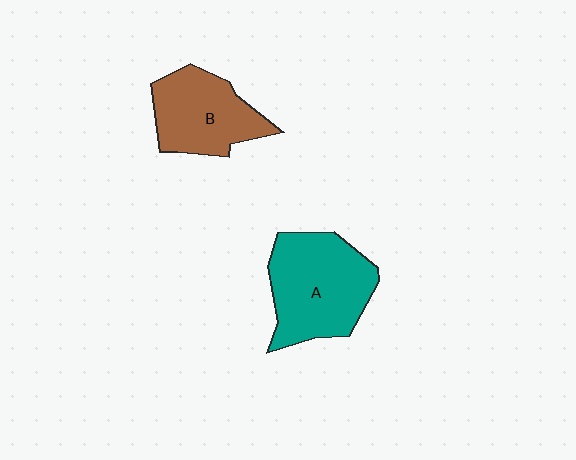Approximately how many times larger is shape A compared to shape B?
Approximately 1.3 times.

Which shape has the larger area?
Shape A (teal).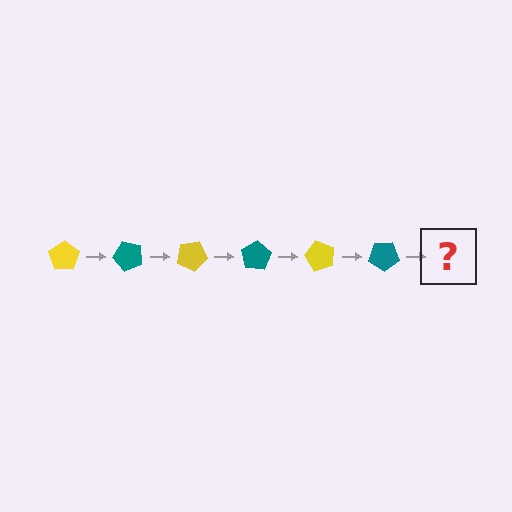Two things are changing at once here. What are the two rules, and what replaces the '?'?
The two rules are that it rotates 50 degrees each step and the color cycles through yellow and teal. The '?' should be a yellow pentagon, rotated 300 degrees from the start.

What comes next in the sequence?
The next element should be a yellow pentagon, rotated 300 degrees from the start.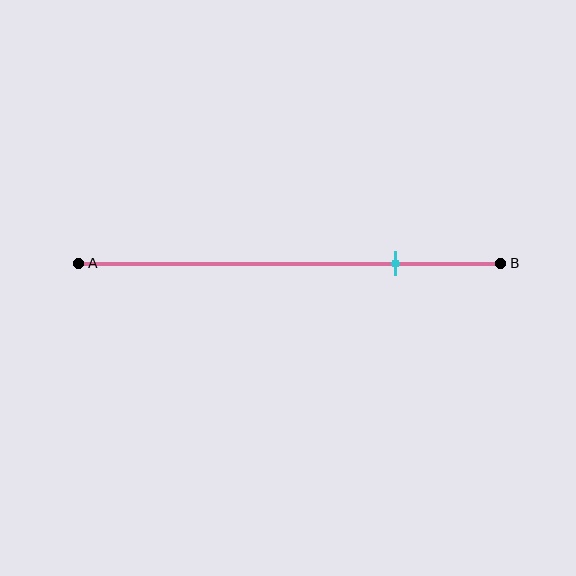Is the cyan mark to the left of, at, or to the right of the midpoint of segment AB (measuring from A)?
The cyan mark is to the right of the midpoint of segment AB.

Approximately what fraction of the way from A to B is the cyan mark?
The cyan mark is approximately 75% of the way from A to B.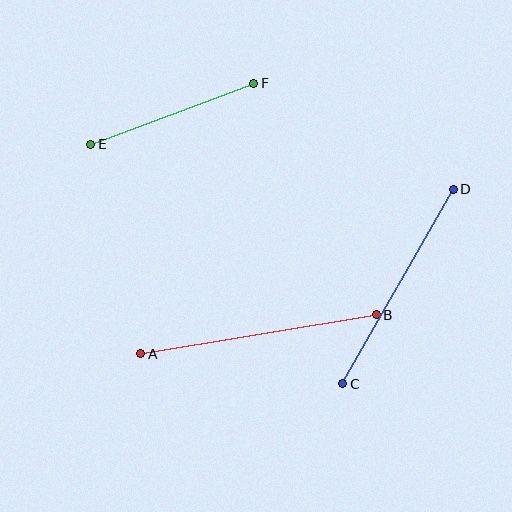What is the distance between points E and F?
The distance is approximately 174 pixels.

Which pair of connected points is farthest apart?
Points A and B are farthest apart.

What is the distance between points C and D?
The distance is approximately 224 pixels.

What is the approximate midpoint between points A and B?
The midpoint is at approximately (258, 334) pixels.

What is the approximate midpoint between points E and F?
The midpoint is at approximately (172, 114) pixels.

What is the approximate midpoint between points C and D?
The midpoint is at approximately (398, 287) pixels.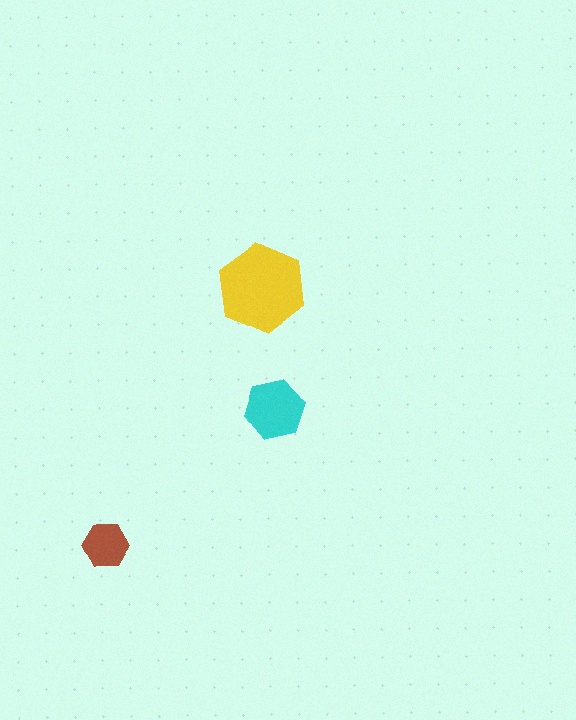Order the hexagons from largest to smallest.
the yellow one, the cyan one, the brown one.